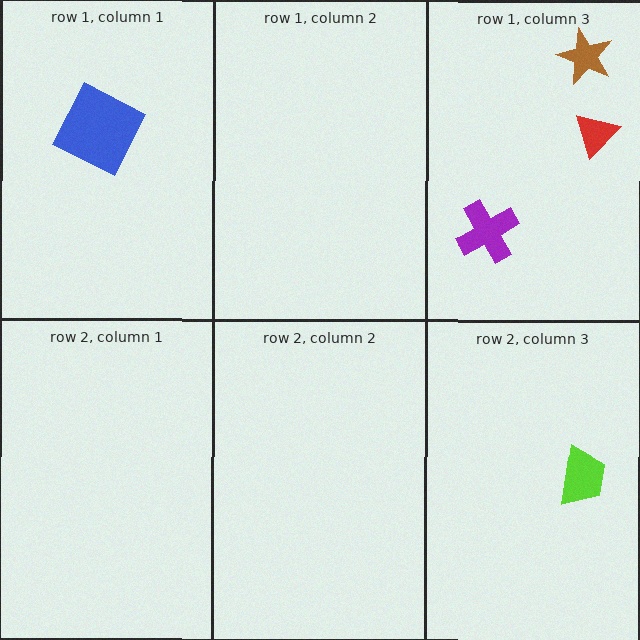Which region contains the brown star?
The row 1, column 3 region.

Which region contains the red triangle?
The row 1, column 3 region.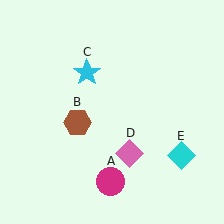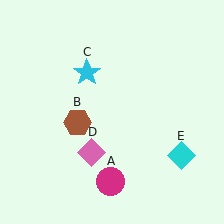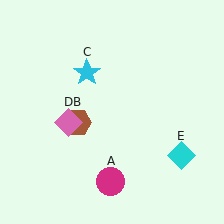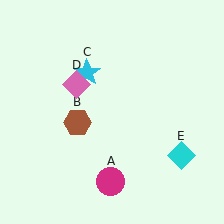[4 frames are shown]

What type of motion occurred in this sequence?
The pink diamond (object D) rotated clockwise around the center of the scene.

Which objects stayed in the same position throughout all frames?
Magenta circle (object A) and brown hexagon (object B) and cyan star (object C) and cyan diamond (object E) remained stationary.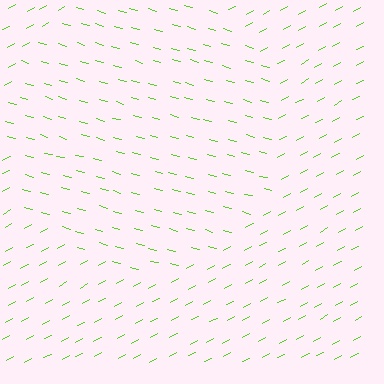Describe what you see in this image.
The image is filled with small lime line segments. A circle region in the image has lines oriented differently from the surrounding lines, creating a visible texture boundary.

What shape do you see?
I see a circle.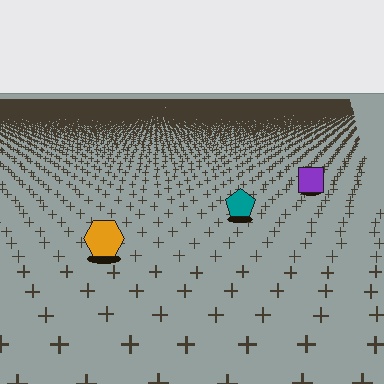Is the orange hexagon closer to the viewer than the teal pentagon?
Yes. The orange hexagon is closer — you can tell from the texture gradient: the ground texture is coarser near it.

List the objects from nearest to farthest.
From nearest to farthest: the orange hexagon, the teal pentagon, the purple square.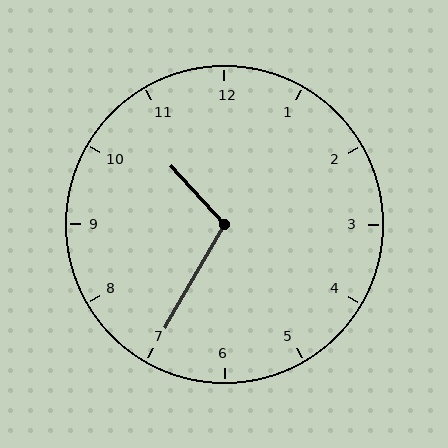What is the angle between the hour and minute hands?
Approximately 108 degrees.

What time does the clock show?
10:35.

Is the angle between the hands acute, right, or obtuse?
It is obtuse.